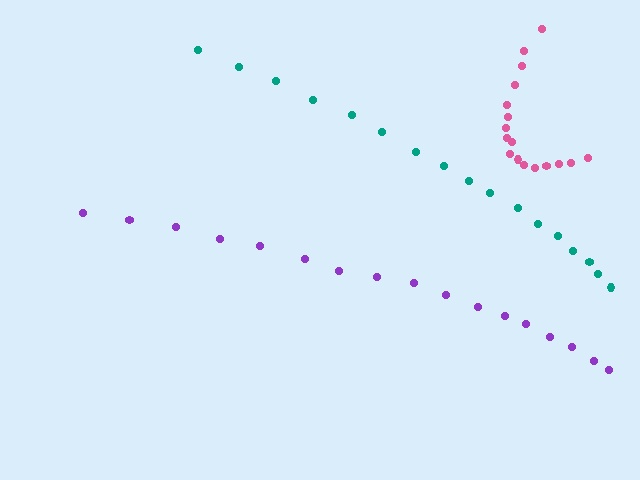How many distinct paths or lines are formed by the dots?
There are 3 distinct paths.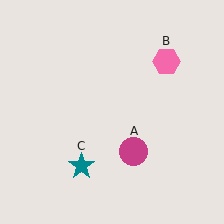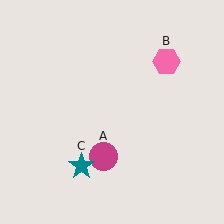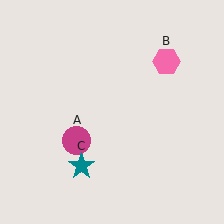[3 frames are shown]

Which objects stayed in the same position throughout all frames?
Pink hexagon (object B) and teal star (object C) remained stationary.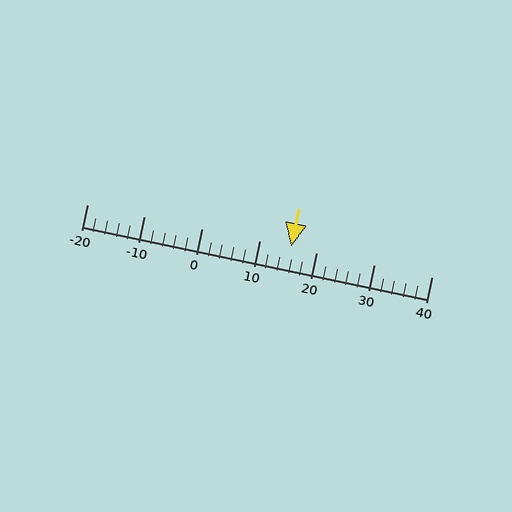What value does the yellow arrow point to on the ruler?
The yellow arrow points to approximately 16.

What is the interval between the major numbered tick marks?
The major tick marks are spaced 10 units apart.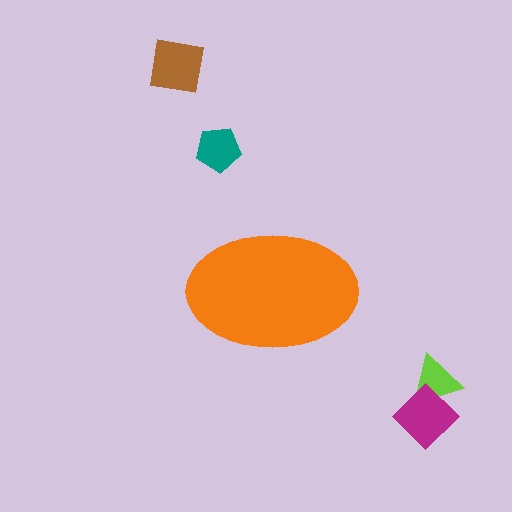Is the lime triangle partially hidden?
No, the lime triangle is fully visible.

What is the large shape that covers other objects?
An orange ellipse.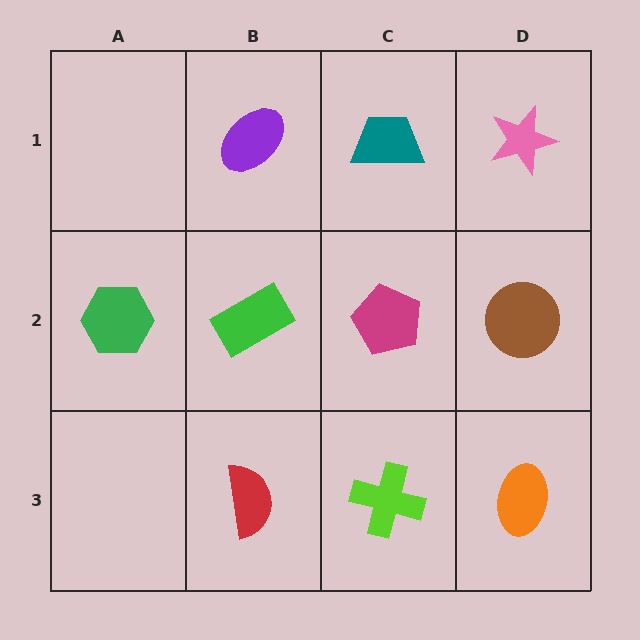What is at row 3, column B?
A red semicircle.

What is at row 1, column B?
A purple ellipse.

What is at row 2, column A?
A green hexagon.